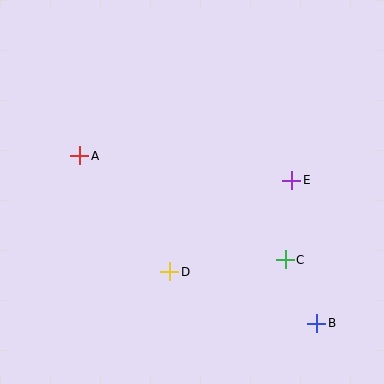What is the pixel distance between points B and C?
The distance between B and C is 71 pixels.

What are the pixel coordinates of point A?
Point A is at (80, 156).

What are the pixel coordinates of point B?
Point B is at (317, 323).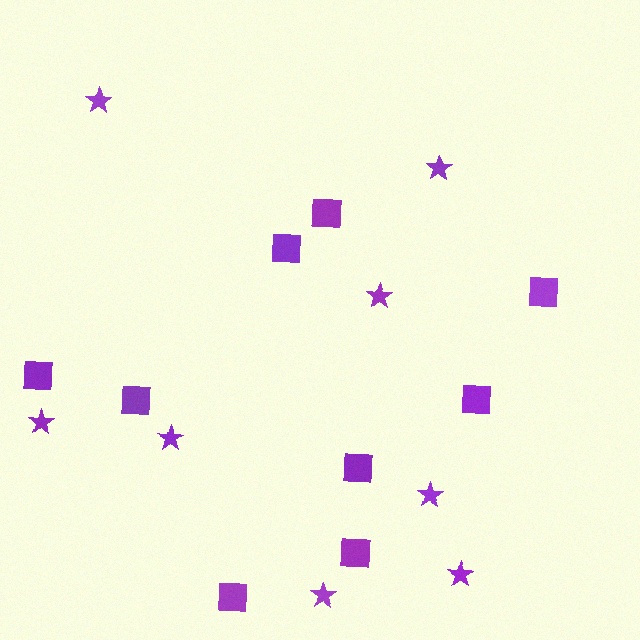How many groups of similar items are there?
There are 2 groups: one group of stars (8) and one group of squares (9).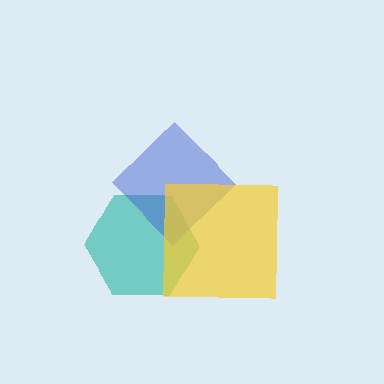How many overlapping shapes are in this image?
There are 3 overlapping shapes in the image.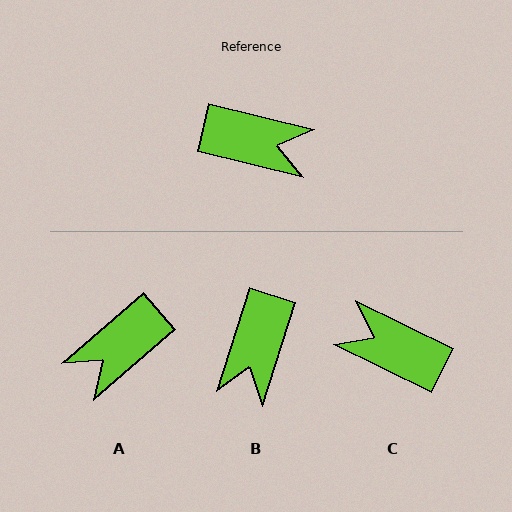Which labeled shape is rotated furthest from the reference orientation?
C, about 168 degrees away.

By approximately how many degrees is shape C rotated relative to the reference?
Approximately 168 degrees counter-clockwise.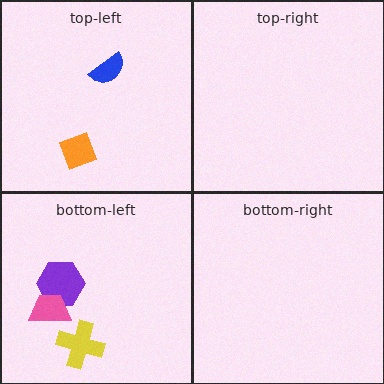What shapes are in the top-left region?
The blue semicircle, the orange diamond.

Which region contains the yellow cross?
The bottom-left region.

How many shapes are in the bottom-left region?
3.